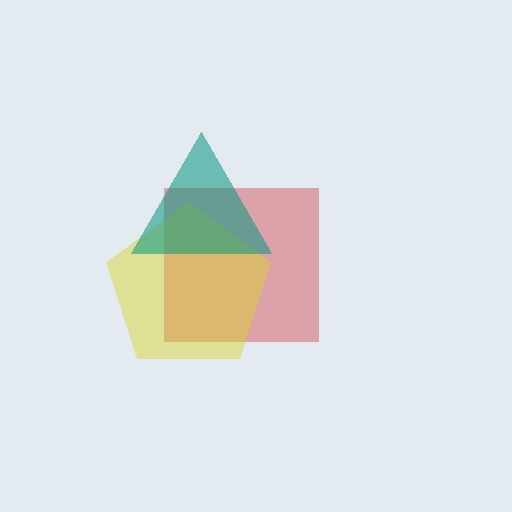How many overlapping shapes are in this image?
There are 3 overlapping shapes in the image.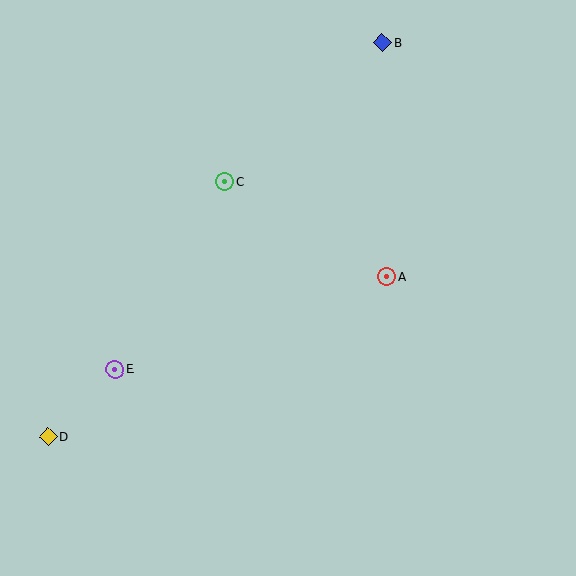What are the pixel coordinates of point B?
Point B is at (383, 43).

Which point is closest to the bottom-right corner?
Point A is closest to the bottom-right corner.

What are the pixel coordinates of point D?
Point D is at (48, 437).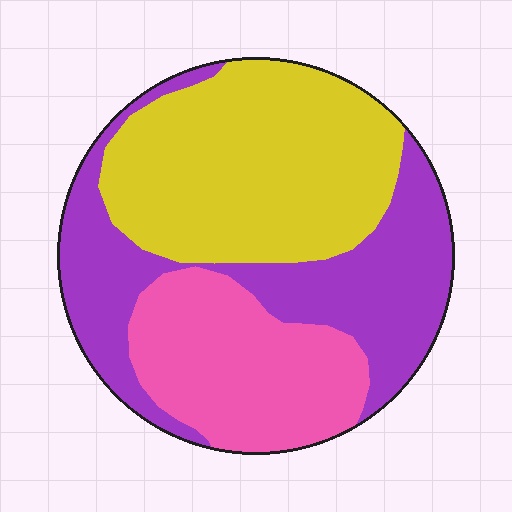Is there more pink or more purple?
Purple.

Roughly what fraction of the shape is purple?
Purple takes up about one third (1/3) of the shape.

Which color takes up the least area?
Pink, at roughly 25%.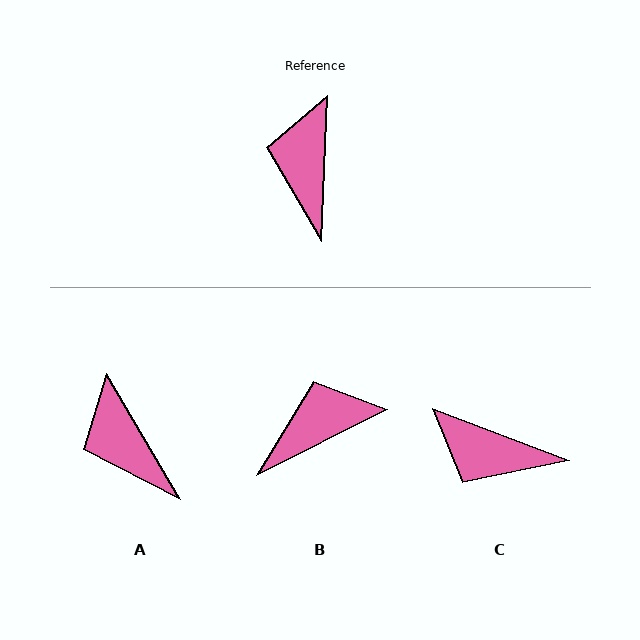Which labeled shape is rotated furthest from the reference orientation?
C, about 72 degrees away.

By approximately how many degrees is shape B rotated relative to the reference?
Approximately 61 degrees clockwise.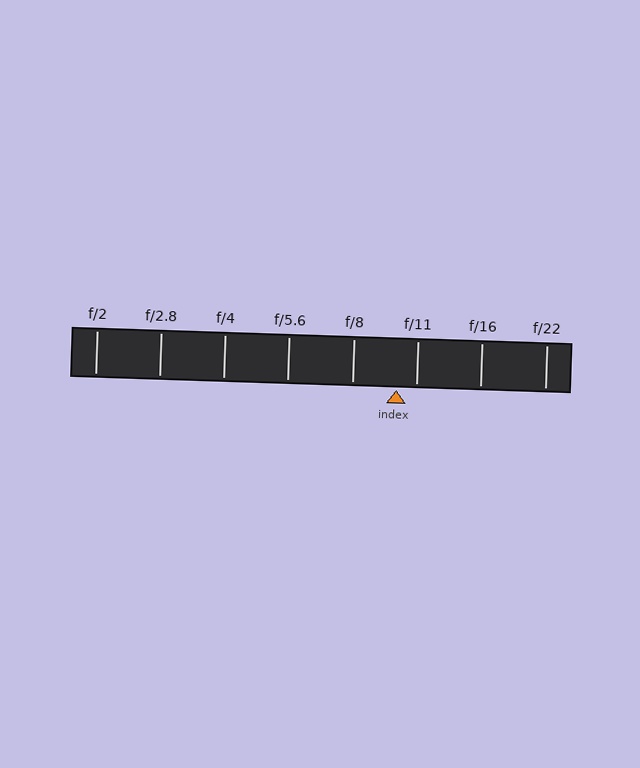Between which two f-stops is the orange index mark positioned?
The index mark is between f/8 and f/11.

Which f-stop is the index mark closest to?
The index mark is closest to f/11.